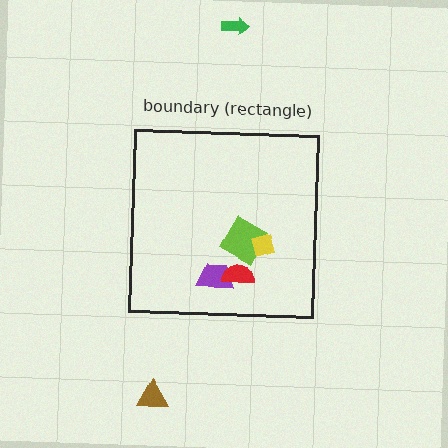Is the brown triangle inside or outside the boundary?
Outside.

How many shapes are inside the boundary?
4 inside, 2 outside.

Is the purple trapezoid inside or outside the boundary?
Inside.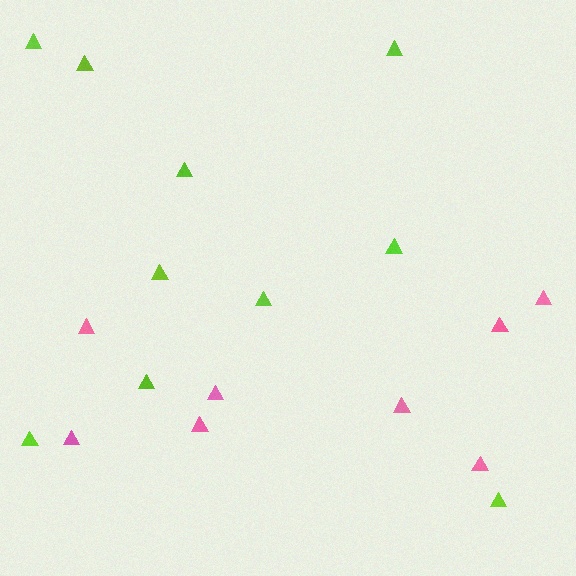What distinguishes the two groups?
There are 2 groups: one group of lime triangles (10) and one group of pink triangles (8).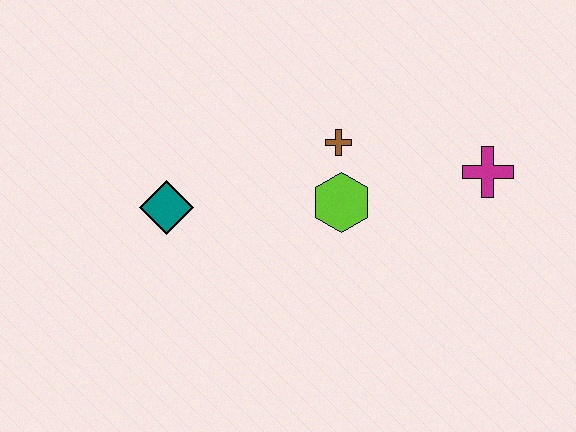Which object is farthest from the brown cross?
The teal diamond is farthest from the brown cross.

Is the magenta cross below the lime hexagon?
No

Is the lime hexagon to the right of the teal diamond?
Yes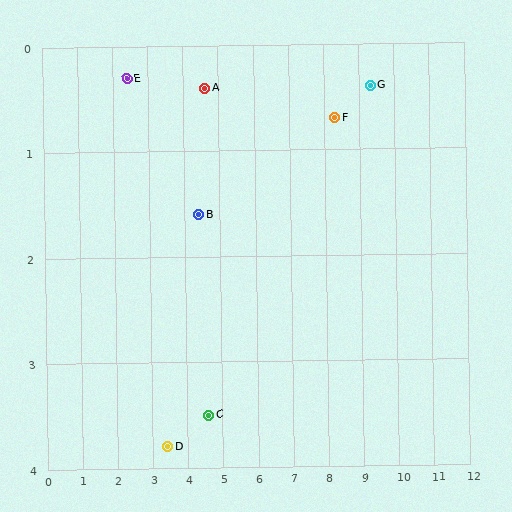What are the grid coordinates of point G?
Point G is at approximately (9.3, 0.4).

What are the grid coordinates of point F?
Point F is at approximately (8.3, 0.7).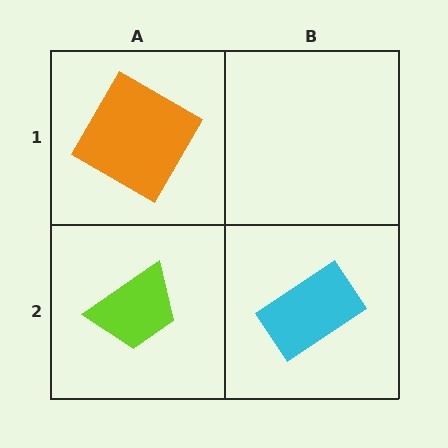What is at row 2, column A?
A lime trapezoid.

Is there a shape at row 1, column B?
No, that cell is empty.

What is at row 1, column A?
An orange square.